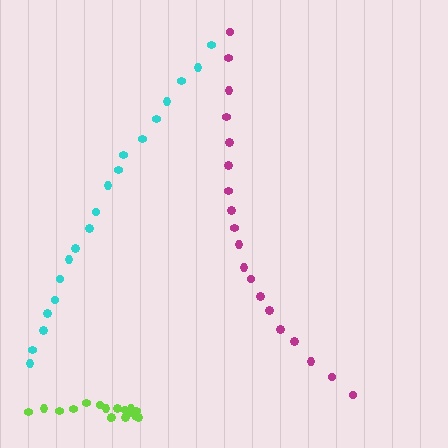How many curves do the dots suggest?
There are 3 distinct paths.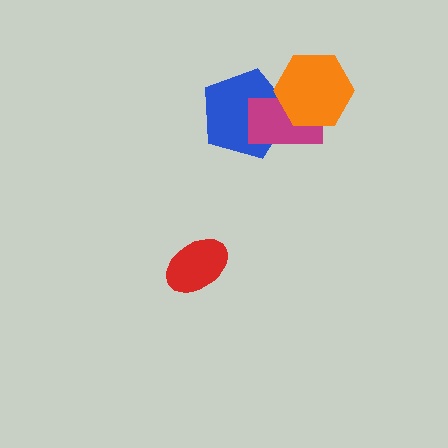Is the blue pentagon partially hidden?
Yes, it is partially covered by another shape.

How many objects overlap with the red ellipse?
0 objects overlap with the red ellipse.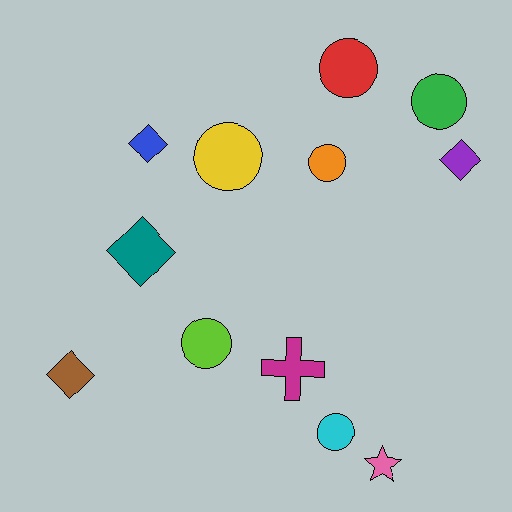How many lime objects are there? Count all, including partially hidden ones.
There is 1 lime object.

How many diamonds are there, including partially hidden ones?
There are 4 diamonds.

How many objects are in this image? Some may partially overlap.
There are 12 objects.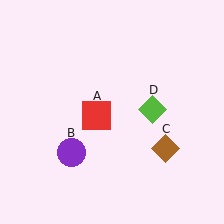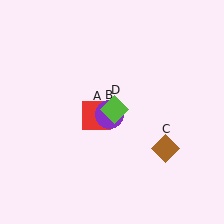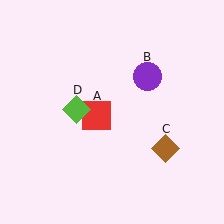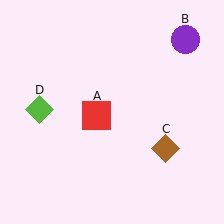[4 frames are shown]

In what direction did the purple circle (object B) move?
The purple circle (object B) moved up and to the right.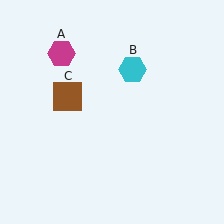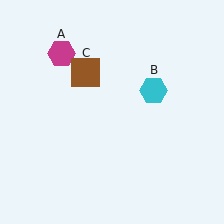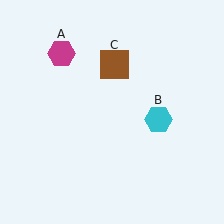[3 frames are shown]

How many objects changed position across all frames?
2 objects changed position: cyan hexagon (object B), brown square (object C).